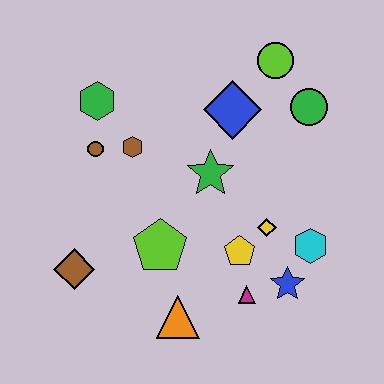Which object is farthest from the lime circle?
The brown diamond is farthest from the lime circle.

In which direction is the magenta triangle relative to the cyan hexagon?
The magenta triangle is to the left of the cyan hexagon.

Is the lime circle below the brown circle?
No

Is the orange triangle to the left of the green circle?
Yes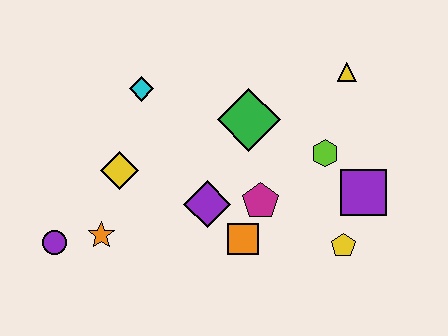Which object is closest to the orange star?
The purple circle is closest to the orange star.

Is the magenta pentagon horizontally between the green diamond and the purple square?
Yes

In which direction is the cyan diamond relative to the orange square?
The cyan diamond is above the orange square.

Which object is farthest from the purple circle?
The yellow triangle is farthest from the purple circle.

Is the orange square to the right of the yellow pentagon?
No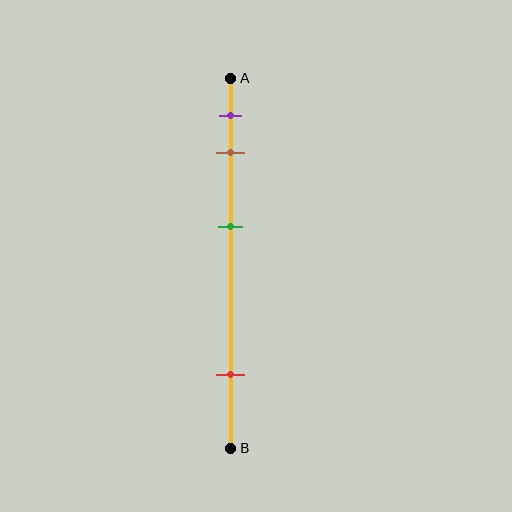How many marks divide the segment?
There are 4 marks dividing the segment.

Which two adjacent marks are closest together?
The purple and brown marks are the closest adjacent pair.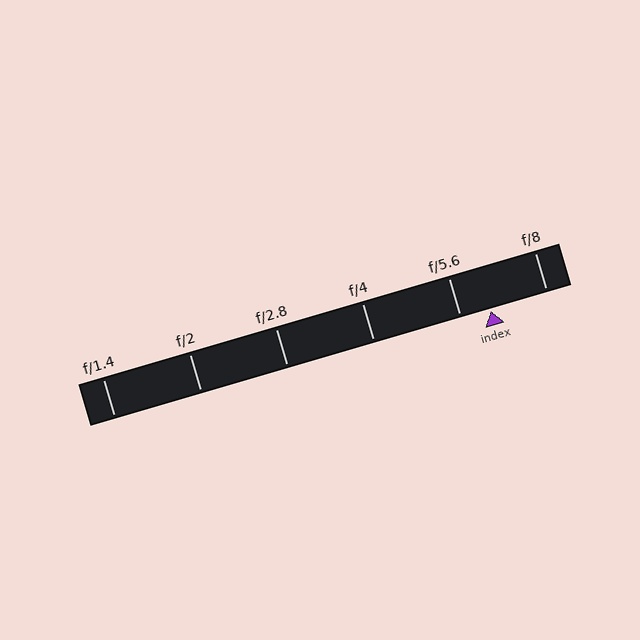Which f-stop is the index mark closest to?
The index mark is closest to f/5.6.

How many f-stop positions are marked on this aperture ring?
There are 6 f-stop positions marked.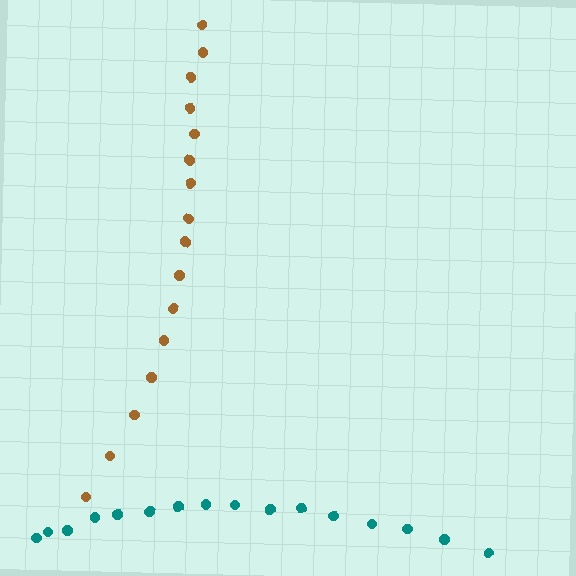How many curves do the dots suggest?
There are 2 distinct paths.